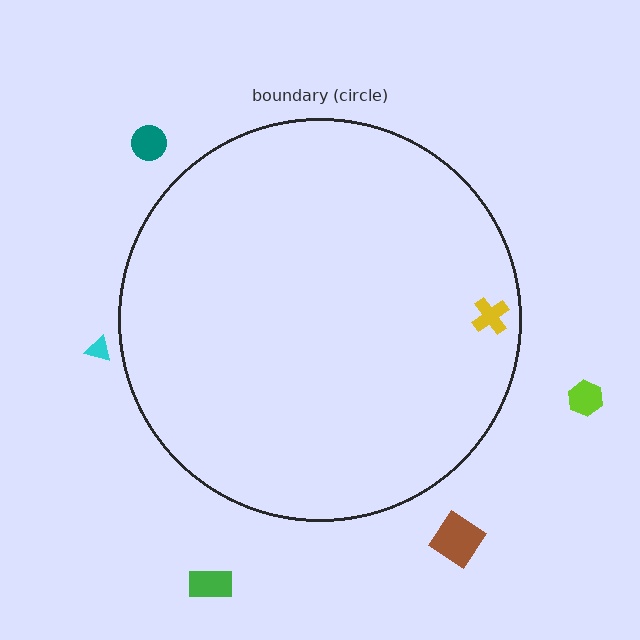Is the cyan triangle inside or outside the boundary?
Outside.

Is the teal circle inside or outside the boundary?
Outside.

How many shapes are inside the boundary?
1 inside, 5 outside.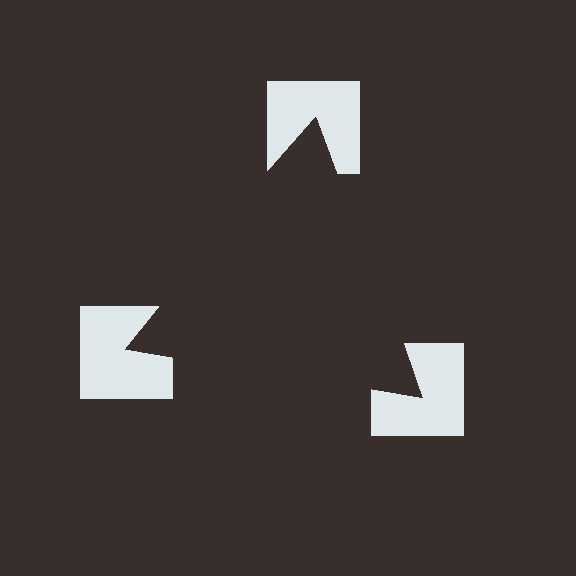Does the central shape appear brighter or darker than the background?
It typically appears slightly darker than the background, even though no actual brightness change is drawn.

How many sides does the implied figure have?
3 sides.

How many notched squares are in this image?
There are 3 — one at each vertex of the illusory triangle.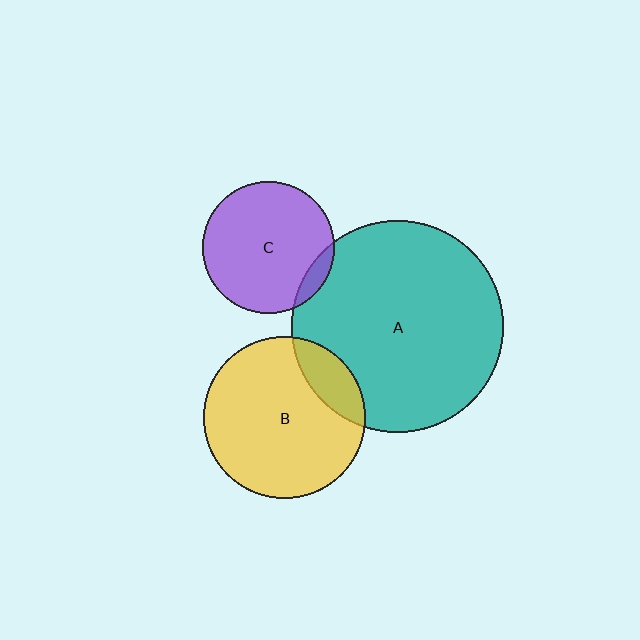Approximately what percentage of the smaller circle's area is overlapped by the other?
Approximately 10%.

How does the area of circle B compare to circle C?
Approximately 1.5 times.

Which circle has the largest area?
Circle A (teal).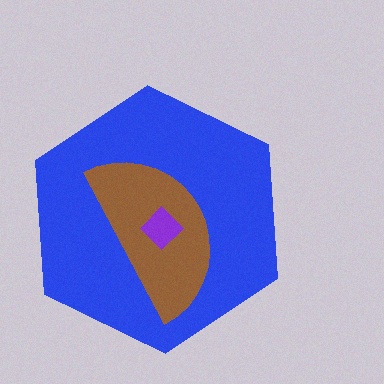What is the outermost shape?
The blue hexagon.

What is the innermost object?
The purple diamond.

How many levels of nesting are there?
3.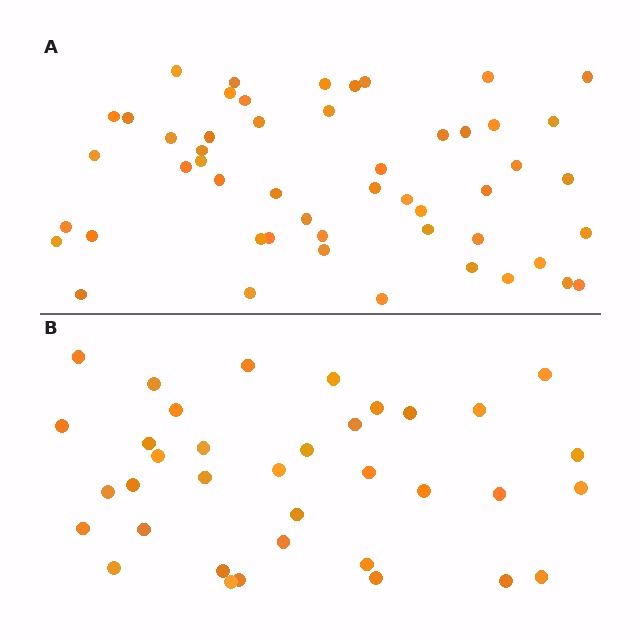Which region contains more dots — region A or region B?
Region A (the top region) has more dots.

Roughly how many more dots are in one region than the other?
Region A has approximately 15 more dots than region B.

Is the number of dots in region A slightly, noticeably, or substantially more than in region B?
Region A has noticeably more, but not dramatically so. The ratio is roughly 1.4 to 1.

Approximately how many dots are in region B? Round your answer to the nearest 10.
About 40 dots. (The exact count is 36, which rounds to 40.)